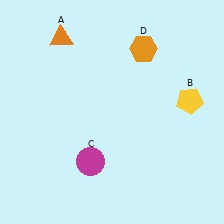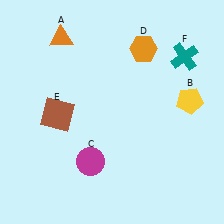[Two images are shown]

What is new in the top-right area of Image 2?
A teal cross (F) was added in the top-right area of Image 2.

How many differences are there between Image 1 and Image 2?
There are 2 differences between the two images.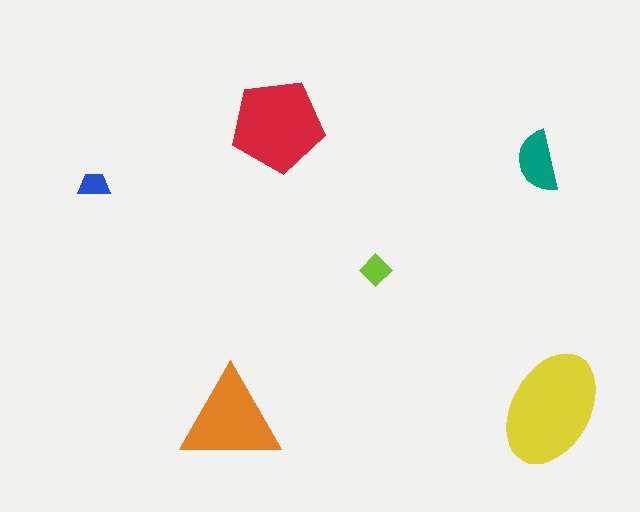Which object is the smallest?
The blue trapezoid.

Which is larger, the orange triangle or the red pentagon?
The red pentagon.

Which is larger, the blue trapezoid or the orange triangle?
The orange triangle.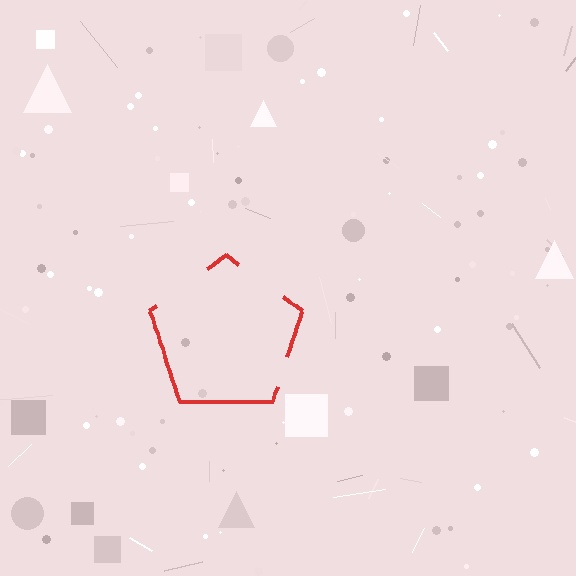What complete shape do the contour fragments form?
The contour fragments form a pentagon.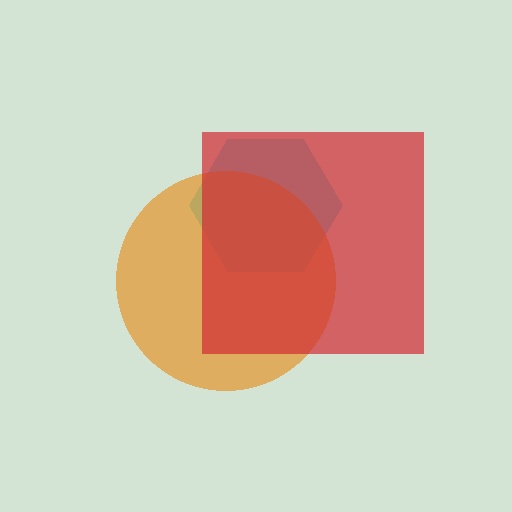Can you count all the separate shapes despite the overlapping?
Yes, there are 3 separate shapes.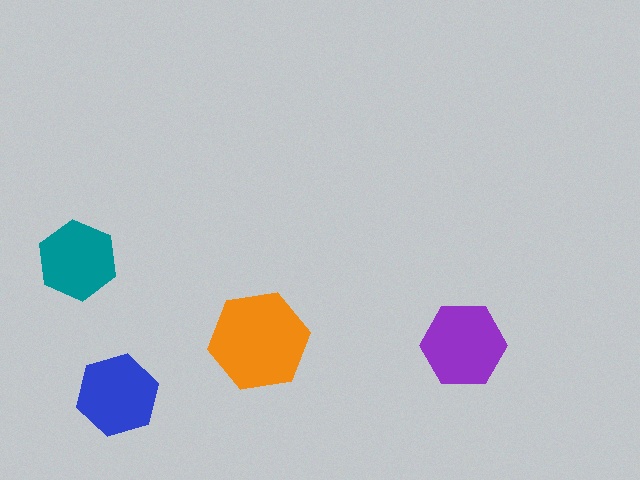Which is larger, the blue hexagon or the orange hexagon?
The orange one.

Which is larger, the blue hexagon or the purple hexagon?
The purple one.